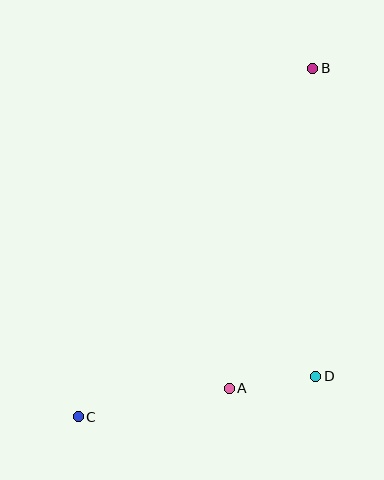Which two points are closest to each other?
Points A and D are closest to each other.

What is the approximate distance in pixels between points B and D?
The distance between B and D is approximately 308 pixels.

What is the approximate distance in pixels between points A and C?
The distance between A and C is approximately 154 pixels.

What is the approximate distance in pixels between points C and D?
The distance between C and D is approximately 241 pixels.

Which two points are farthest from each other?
Points B and C are farthest from each other.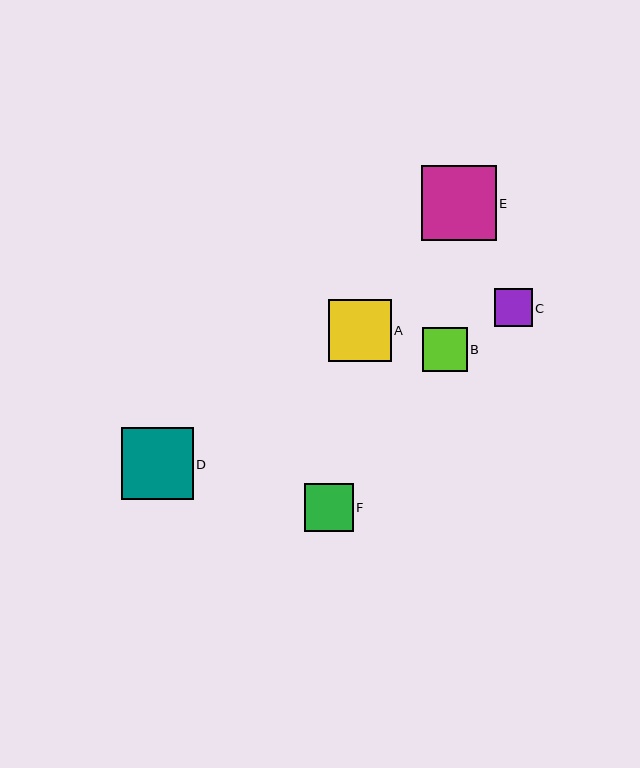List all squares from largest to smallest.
From largest to smallest: E, D, A, F, B, C.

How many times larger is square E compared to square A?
Square E is approximately 1.2 times the size of square A.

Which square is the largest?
Square E is the largest with a size of approximately 74 pixels.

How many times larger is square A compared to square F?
Square A is approximately 1.3 times the size of square F.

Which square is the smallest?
Square C is the smallest with a size of approximately 38 pixels.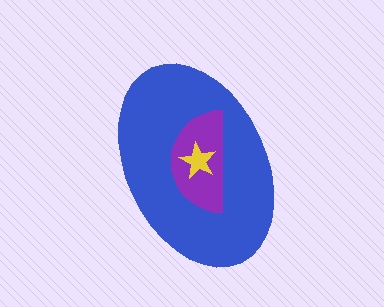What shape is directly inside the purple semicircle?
The yellow star.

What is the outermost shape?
The blue ellipse.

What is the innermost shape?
The yellow star.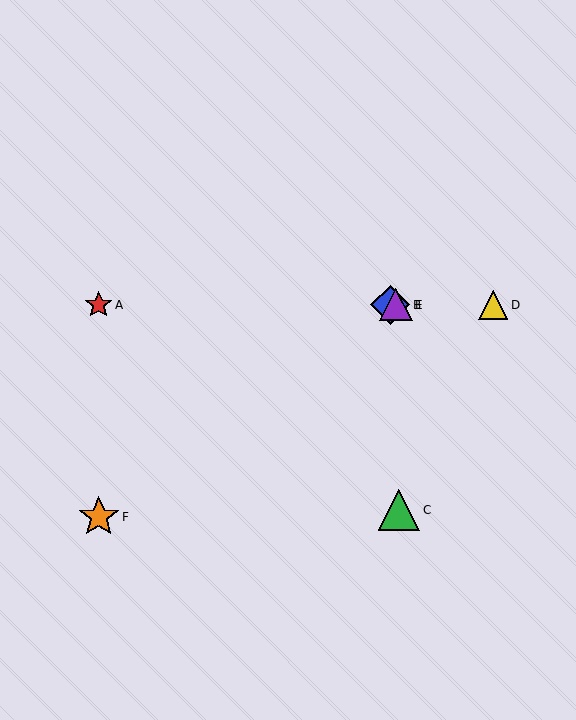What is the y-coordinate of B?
Object B is at y≈305.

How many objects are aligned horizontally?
4 objects (A, B, D, E) are aligned horizontally.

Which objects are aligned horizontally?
Objects A, B, D, E are aligned horizontally.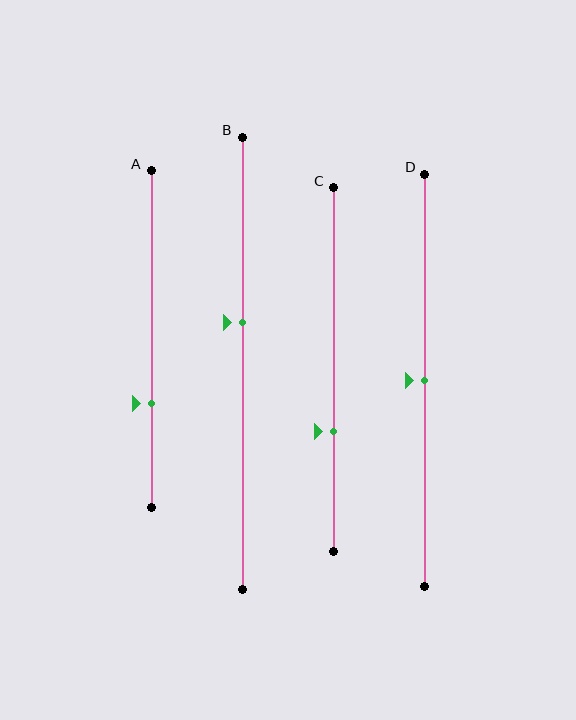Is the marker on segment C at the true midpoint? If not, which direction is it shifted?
No, the marker on segment C is shifted downward by about 17% of the segment length.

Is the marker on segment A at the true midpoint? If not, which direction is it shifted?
No, the marker on segment A is shifted downward by about 19% of the segment length.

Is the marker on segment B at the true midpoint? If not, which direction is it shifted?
No, the marker on segment B is shifted upward by about 9% of the segment length.